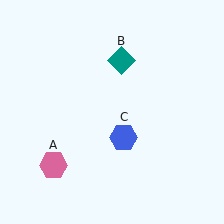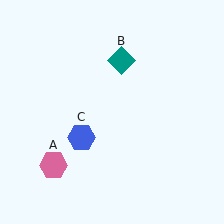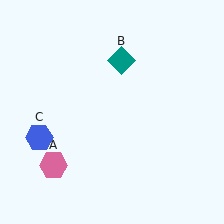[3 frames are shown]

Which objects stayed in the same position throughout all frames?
Pink hexagon (object A) and teal diamond (object B) remained stationary.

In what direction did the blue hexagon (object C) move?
The blue hexagon (object C) moved left.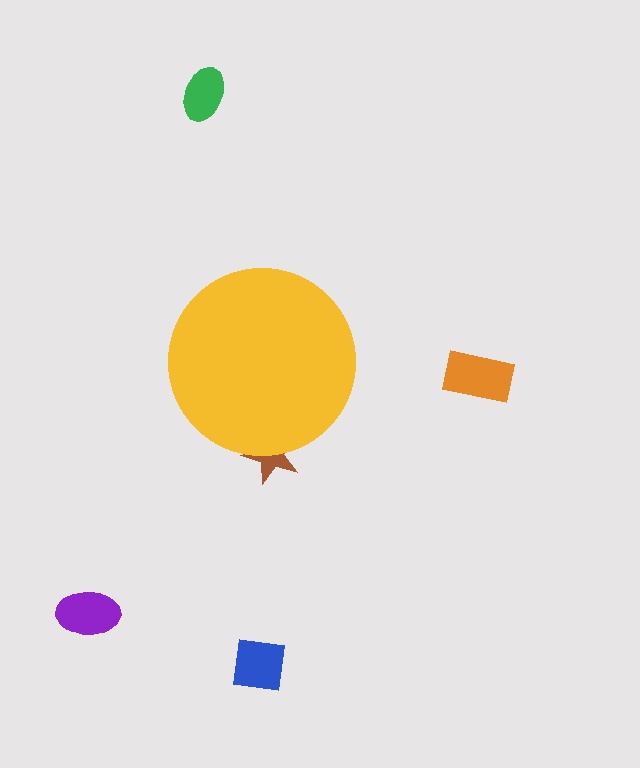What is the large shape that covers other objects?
A yellow circle.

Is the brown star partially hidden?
Yes, the brown star is partially hidden behind the yellow circle.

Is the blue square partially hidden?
No, the blue square is fully visible.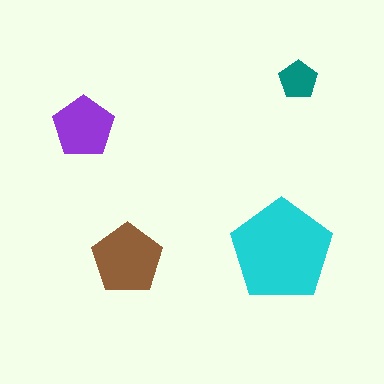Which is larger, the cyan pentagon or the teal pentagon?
The cyan one.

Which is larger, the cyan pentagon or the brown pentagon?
The cyan one.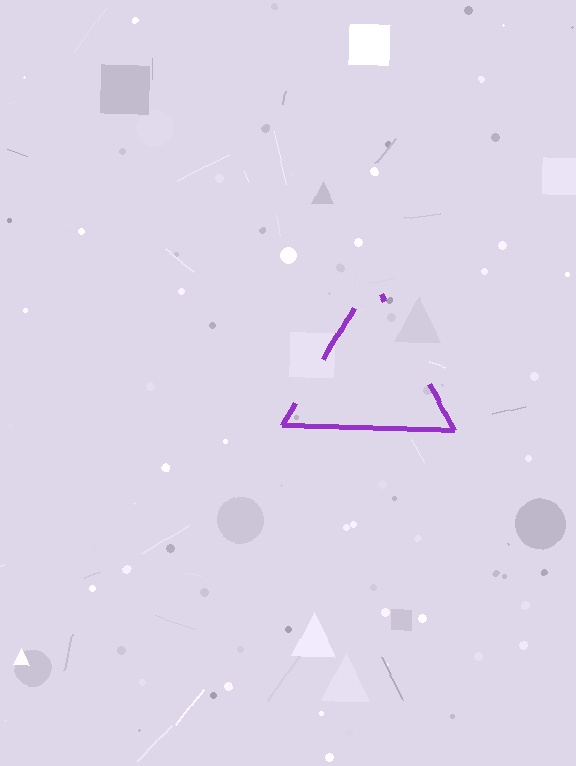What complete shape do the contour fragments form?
The contour fragments form a triangle.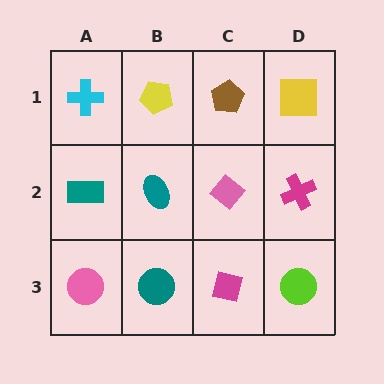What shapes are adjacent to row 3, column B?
A teal ellipse (row 2, column B), a pink circle (row 3, column A), a magenta square (row 3, column C).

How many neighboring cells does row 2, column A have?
3.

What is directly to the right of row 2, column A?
A teal ellipse.